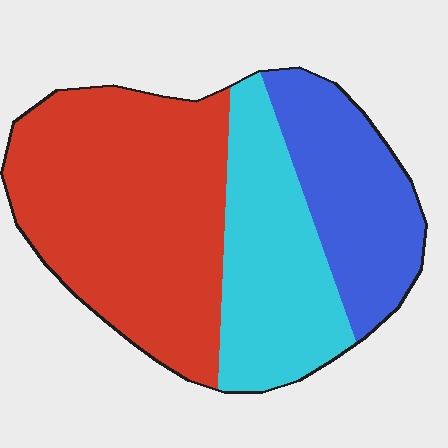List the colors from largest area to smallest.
From largest to smallest: red, cyan, blue.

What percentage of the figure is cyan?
Cyan covers 27% of the figure.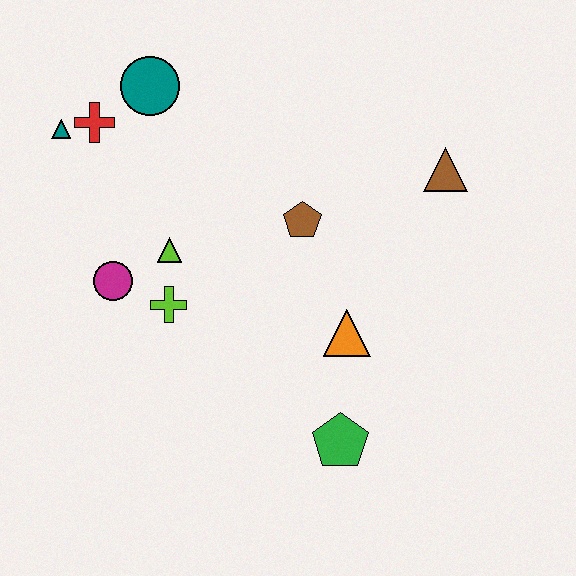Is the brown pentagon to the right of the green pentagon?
No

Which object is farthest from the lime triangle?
The brown triangle is farthest from the lime triangle.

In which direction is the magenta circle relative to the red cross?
The magenta circle is below the red cross.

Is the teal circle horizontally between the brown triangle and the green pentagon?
No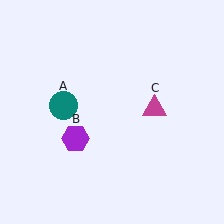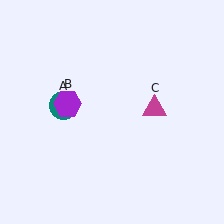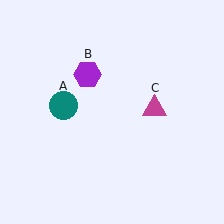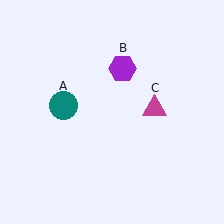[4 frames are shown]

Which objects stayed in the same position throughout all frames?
Teal circle (object A) and magenta triangle (object C) remained stationary.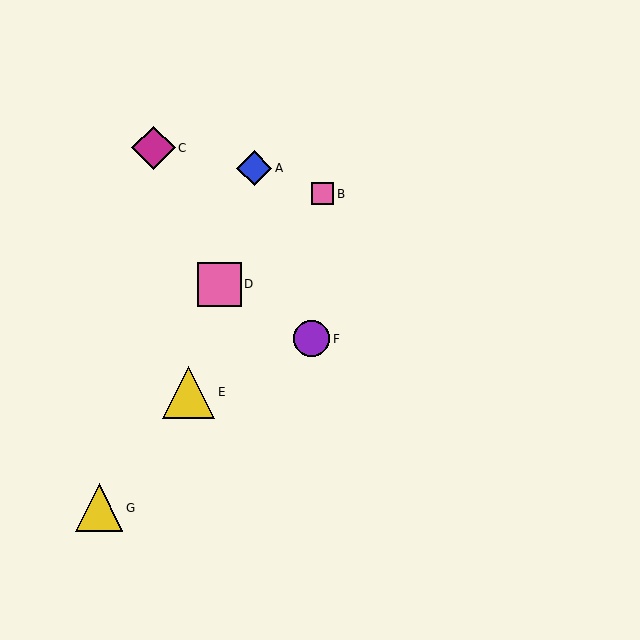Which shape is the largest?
The yellow triangle (labeled E) is the largest.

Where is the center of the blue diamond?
The center of the blue diamond is at (254, 168).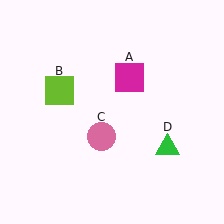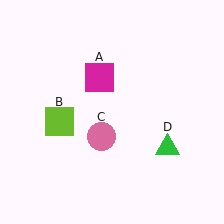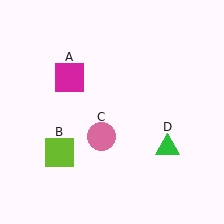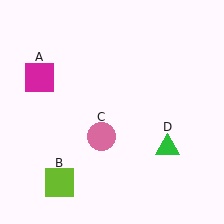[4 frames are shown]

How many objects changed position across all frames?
2 objects changed position: magenta square (object A), lime square (object B).